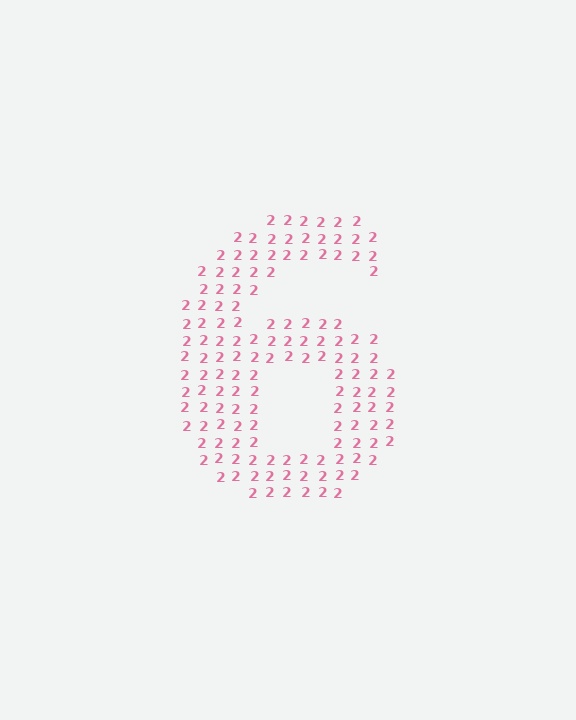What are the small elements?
The small elements are digit 2's.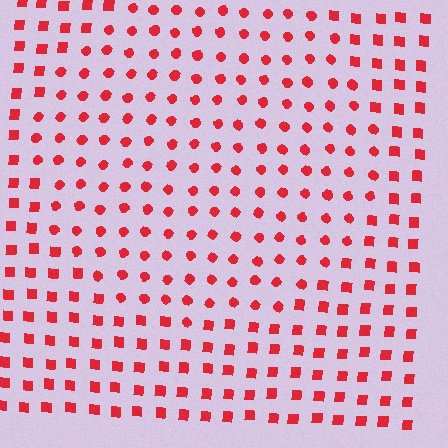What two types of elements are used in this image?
The image uses circles inside the circle region and squares outside it.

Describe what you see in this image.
The image is filled with small red elements arranged in a uniform grid. A circle-shaped region contains circles, while the surrounding area contains squares. The boundary is defined purely by the change in element shape.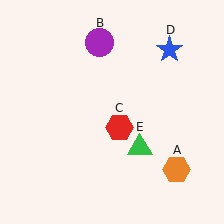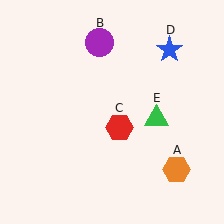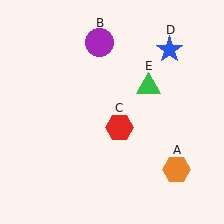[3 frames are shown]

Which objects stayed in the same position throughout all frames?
Orange hexagon (object A) and purple circle (object B) and red hexagon (object C) and blue star (object D) remained stationary.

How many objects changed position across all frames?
1 object changed position: green triangle (object E).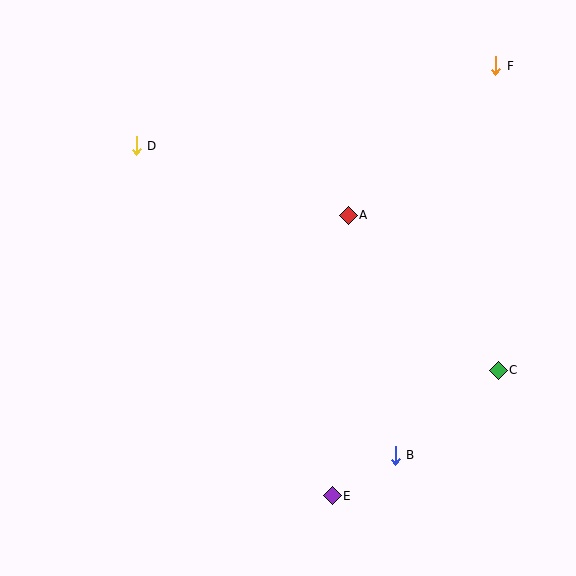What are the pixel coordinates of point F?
Point F is at (496, 66).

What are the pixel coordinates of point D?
Point D is at (136, 146).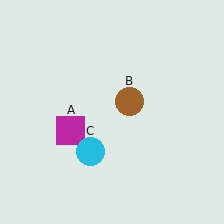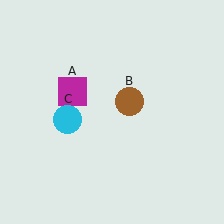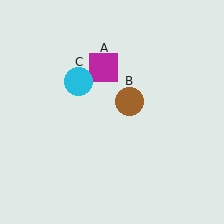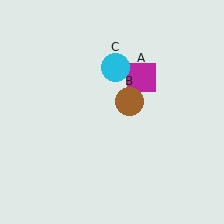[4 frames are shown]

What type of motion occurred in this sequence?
The magenta square (object A), cyan circle (object C) rotated clockwise around the center of the scene.